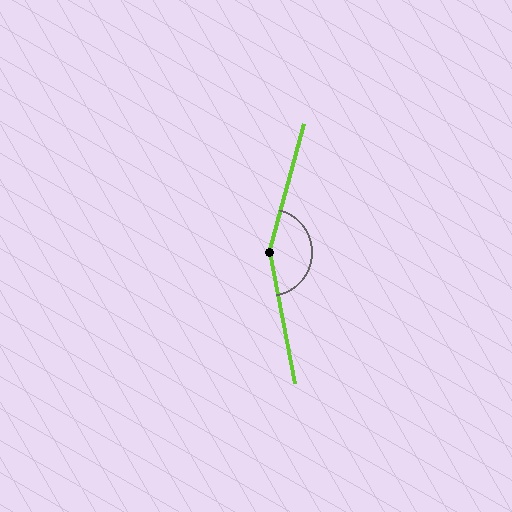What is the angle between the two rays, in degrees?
Approximately 154 degrees.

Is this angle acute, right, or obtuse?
It is obtuse.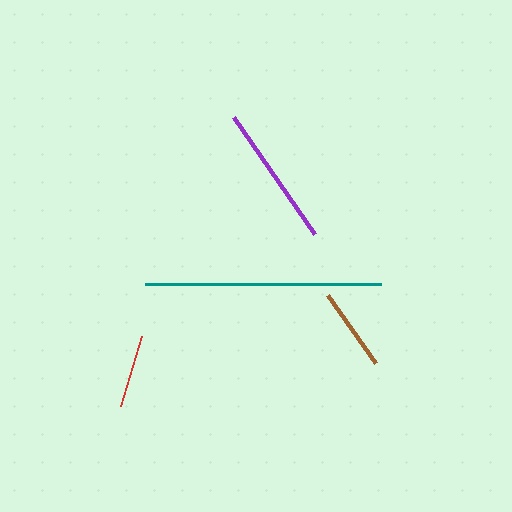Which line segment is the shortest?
The red line is the shortest at approximately 73 pixels.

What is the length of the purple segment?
The purple segment is approximately 142 pixels long.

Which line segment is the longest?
The teal line is the longest at approximately 236 pixels.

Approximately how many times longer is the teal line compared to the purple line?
The teal line is approximately 1.7 times the length of the purple line.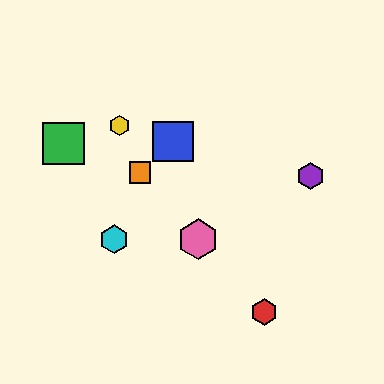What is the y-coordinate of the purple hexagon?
The purple hexagon is at y≈176.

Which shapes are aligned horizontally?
The cyan hexagon, the pink hexagon are aligned horizontally.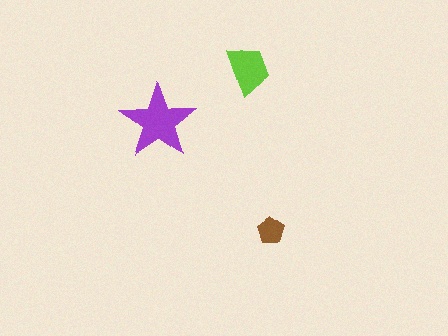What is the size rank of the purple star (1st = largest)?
1st.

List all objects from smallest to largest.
The brown pentagon, the lime trapezoid, the purple star.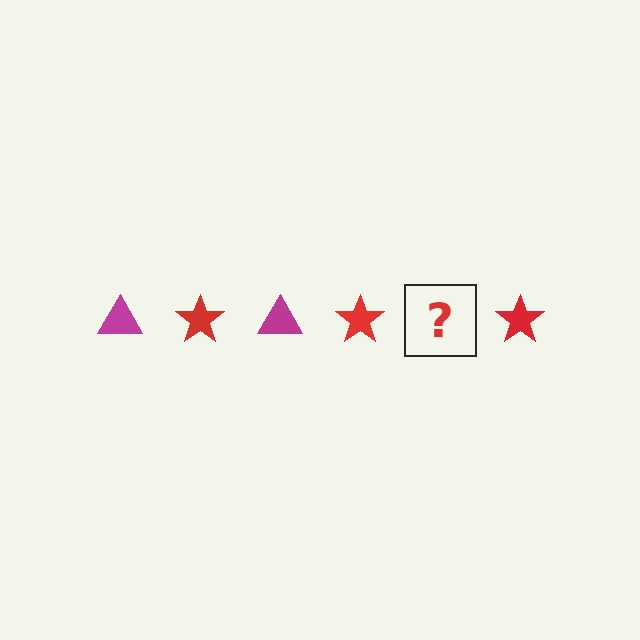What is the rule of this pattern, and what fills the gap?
The rule is that the pattern alternates between magenta triangle and red star. The gap should be filled with a magenta triangle.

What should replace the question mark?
The question mark should be replaced with a magenta triangle.